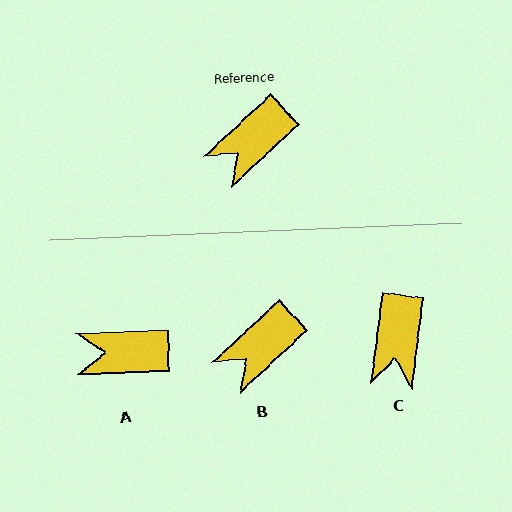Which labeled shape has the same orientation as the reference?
B.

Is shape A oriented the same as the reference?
No, it is off by about 41 degrees.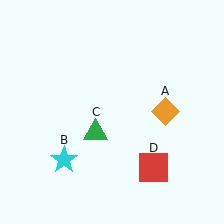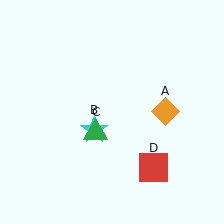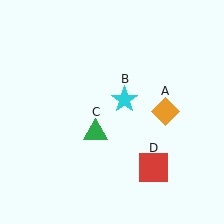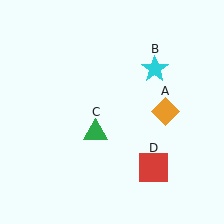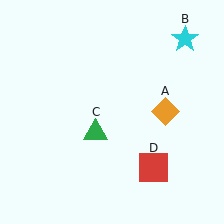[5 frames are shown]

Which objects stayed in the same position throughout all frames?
Orange diamond (object A) and green triangle (object C) and red square (object D) remained stationary.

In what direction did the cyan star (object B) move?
The cyan star (object B) moved up and to the right.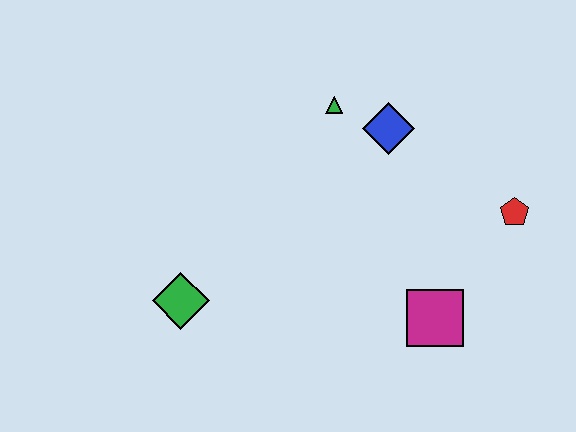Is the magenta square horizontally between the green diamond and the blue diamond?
No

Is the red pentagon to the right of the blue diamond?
Yes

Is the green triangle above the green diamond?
Yes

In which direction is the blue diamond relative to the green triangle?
The blue diamond is to the right of the green triangle.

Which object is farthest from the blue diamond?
The green diamond is farthest from the blue diamond.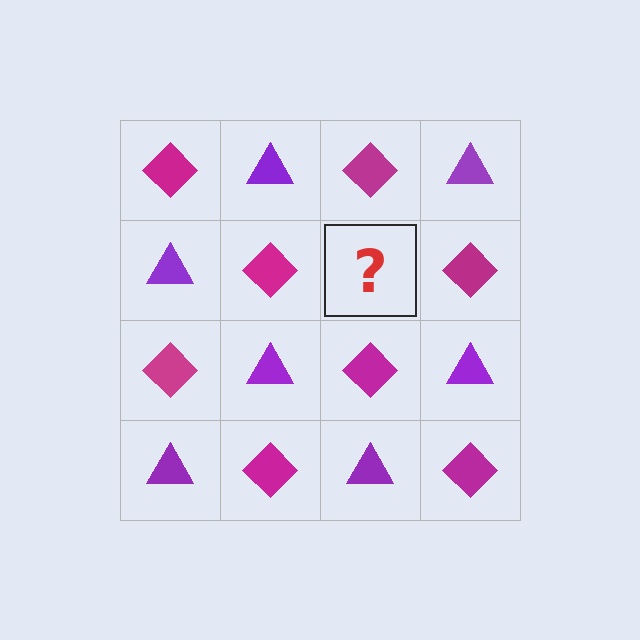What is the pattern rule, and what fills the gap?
The rule is that it alternates magenta diamond and purple triangle in a checkerboard pattern. The gap should be filled with a purple triangle.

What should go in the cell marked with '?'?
The missing cell should contain a purple triangle.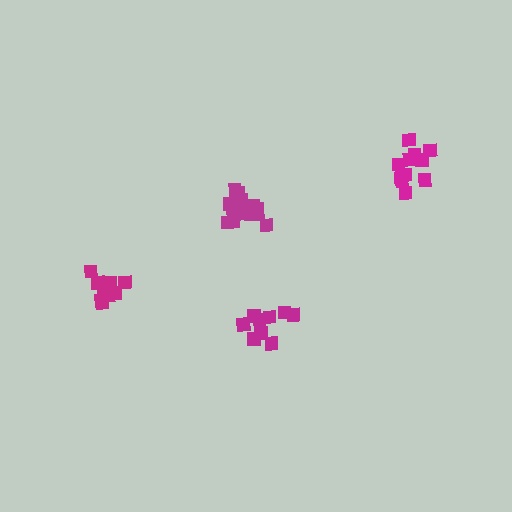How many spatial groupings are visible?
There are 4 spatial groupings.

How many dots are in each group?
Group 1: 10 dots, Group 2: 10 dots, Group 3: 12 dots, Group 4: 14 dots (46 total).